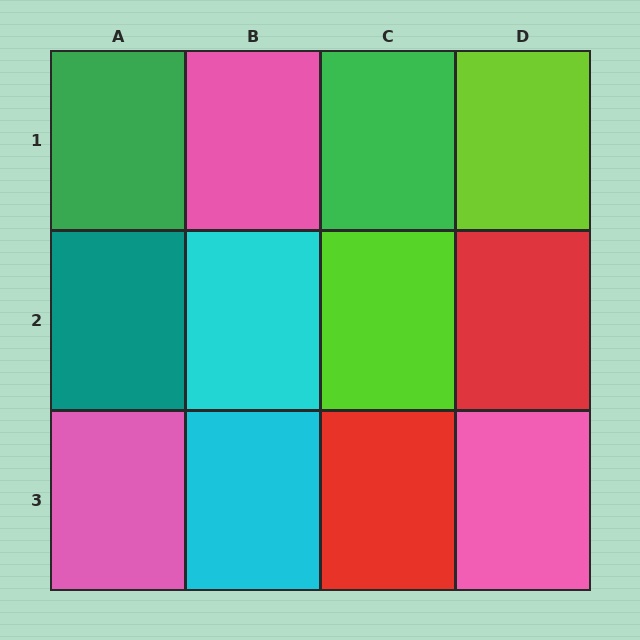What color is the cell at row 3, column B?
Cyan.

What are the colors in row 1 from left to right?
Green, pink, green, lime.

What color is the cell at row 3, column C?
Red.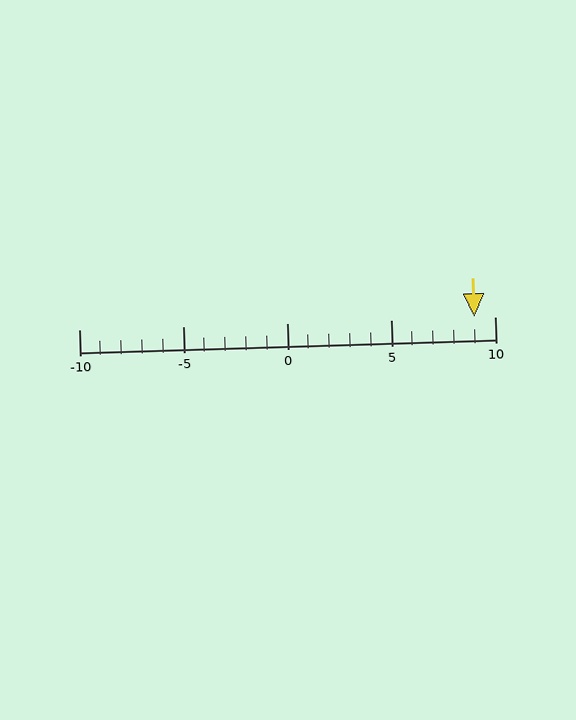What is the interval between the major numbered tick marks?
The major tick marks are spaced 5 units apart.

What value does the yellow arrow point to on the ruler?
The yellow arrow points to approximately 9.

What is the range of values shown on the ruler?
The ruler shows values from -10 to 10.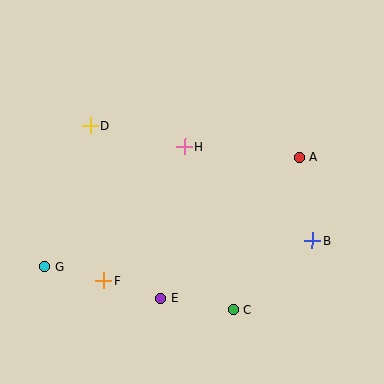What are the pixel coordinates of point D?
Point D is at (90, 126).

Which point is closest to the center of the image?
Point H at (185, 147) is closest to the center.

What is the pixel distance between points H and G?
The distance between H and G is 184 pixels.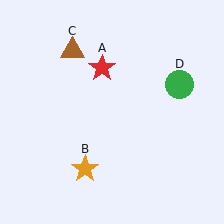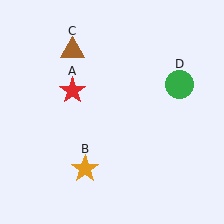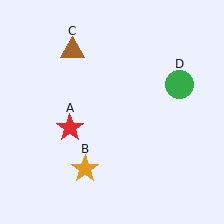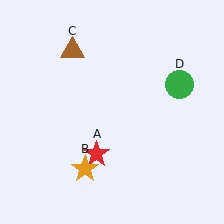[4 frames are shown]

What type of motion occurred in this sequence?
The red star (object A) rotated counterclockwise around the center of the scene.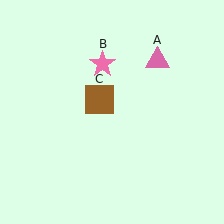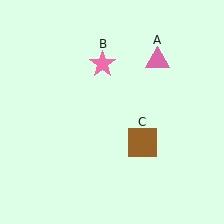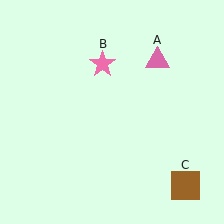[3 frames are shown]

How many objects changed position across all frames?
1 object changed position: brown square (object C).